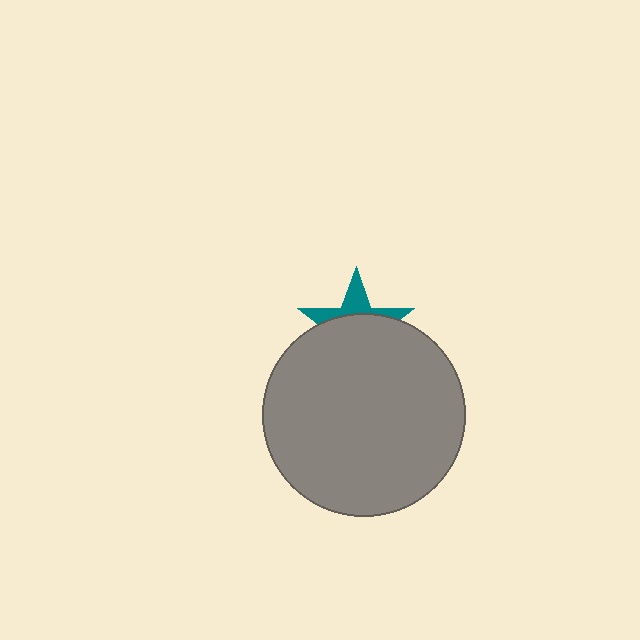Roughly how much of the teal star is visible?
A small part of it is visible (roughly 36%).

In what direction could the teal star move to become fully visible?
The teal star could move up. That would shift it out from behind the gray circle entirely.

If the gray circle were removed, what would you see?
You would see the complete teal star.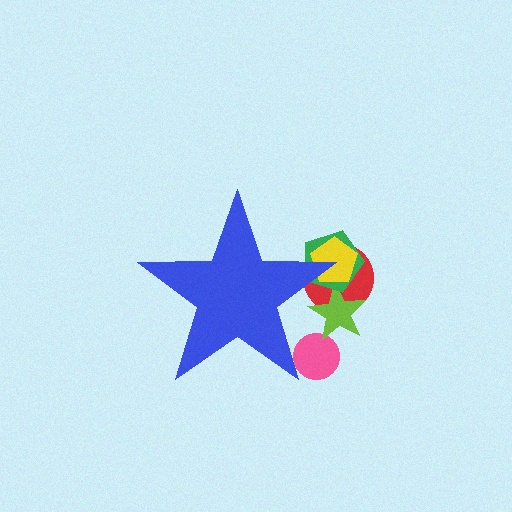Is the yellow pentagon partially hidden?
Yes, the yellow pentagon is partially hidden behind the blue star.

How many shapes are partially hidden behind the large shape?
5 shapes are partially hidden.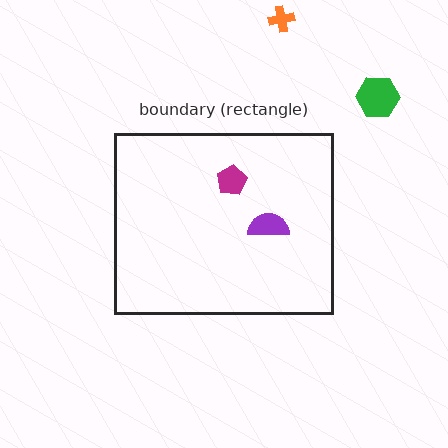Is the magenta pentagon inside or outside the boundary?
Inside.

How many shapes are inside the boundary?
2 inside, 2 outside.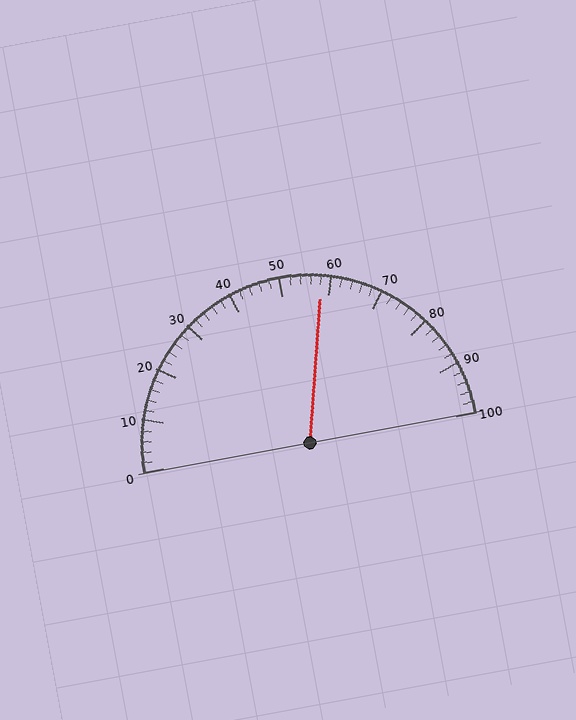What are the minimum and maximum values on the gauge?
The gauge ranges from 0 to 100.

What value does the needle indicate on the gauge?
The needle indicates approximately 58.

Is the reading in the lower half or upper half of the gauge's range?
The reading is in the upper half of the range (0 to 100).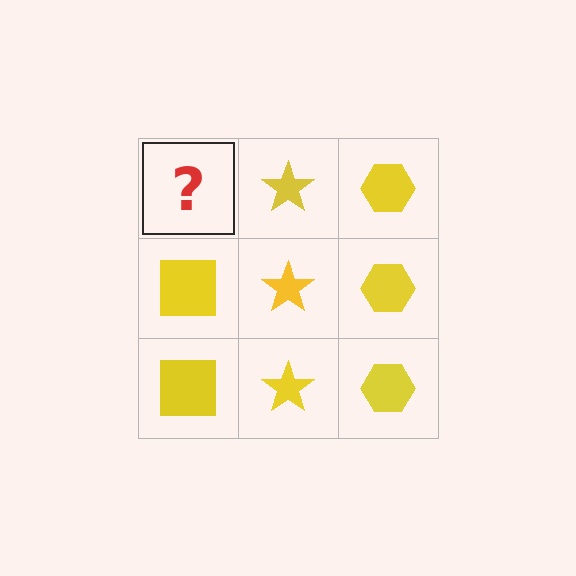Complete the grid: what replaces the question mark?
The question mark should be replaced with a yellow square.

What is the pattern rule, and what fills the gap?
The rule is that each column has a consistent shape. The gap should be filled with a yellow square.